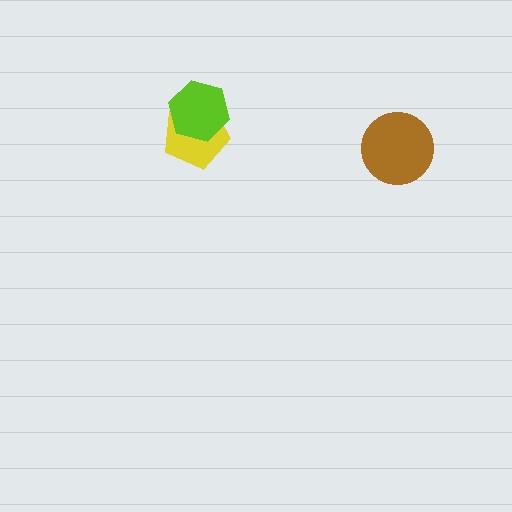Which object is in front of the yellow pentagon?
The lime hexagon is in front of the yellow pentagon.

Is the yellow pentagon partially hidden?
Yes, it is partially covered by another shape.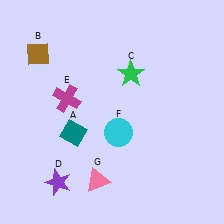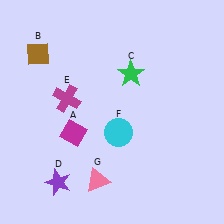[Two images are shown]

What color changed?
The diamond (A) changed from teal in Image 1 to magenta in Image 2.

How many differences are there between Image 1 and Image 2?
There is 1 difference between the two images.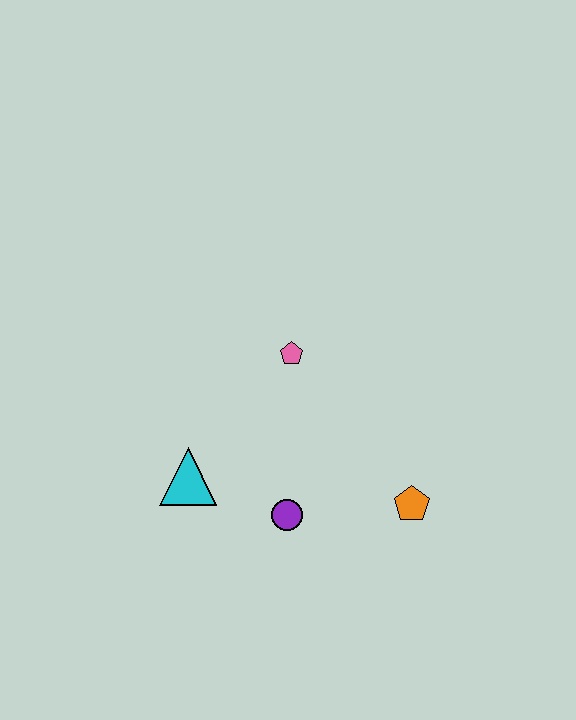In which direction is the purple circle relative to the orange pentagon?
The purple circle is to the left of the orange pentagon.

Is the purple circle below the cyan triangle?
Yes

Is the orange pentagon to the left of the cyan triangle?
No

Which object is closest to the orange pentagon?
The purple circle is closest to the orange pentagon.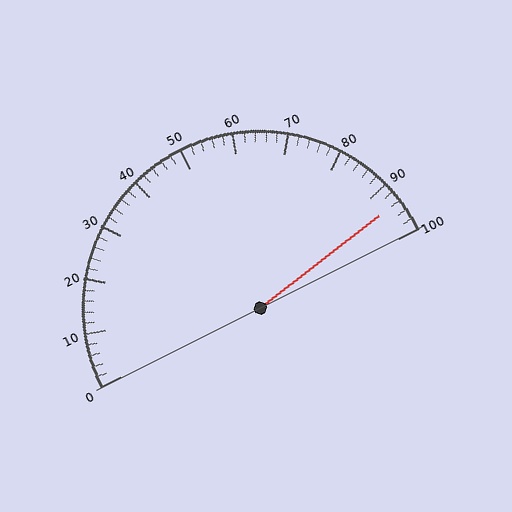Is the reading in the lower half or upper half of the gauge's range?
The reading is in the upper half of the range (0 to 100).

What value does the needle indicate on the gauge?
The needle indicates approximately 94.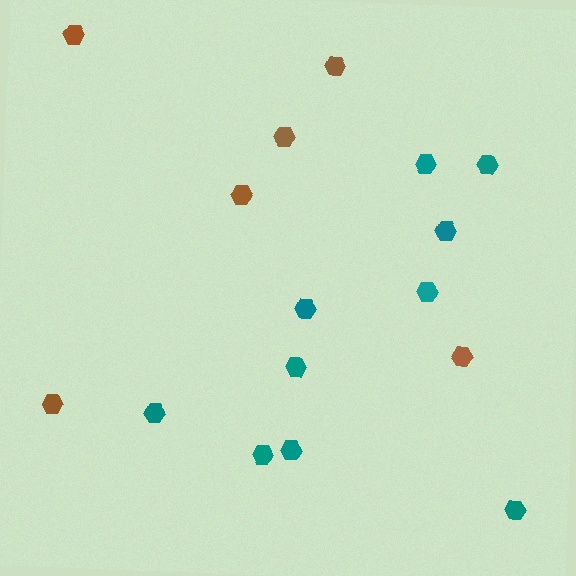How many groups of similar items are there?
There are 2 groups: one group of brown hexagons (6) and one group of teal hexagons (10).